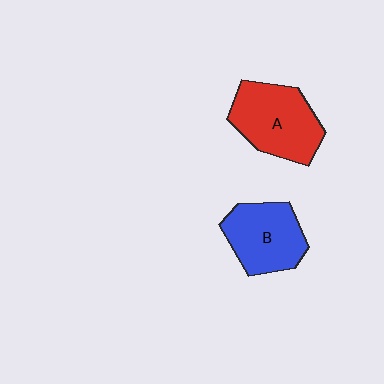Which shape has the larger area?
Shape A (red).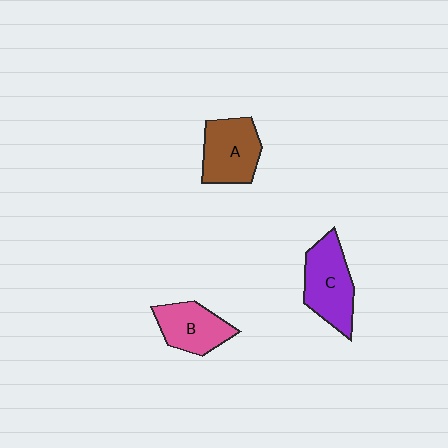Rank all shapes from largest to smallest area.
From largest to smallest: C (purple), A (brown), B (pink).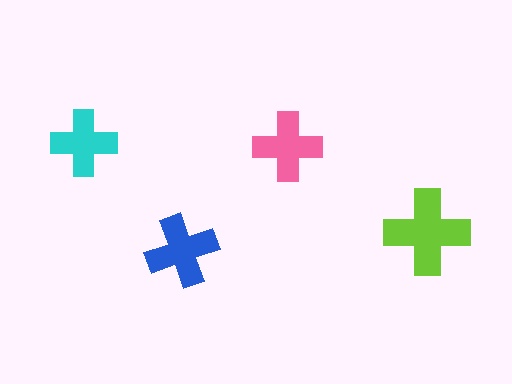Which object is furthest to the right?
The lime cross is rightmost.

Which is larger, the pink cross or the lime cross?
The lime one.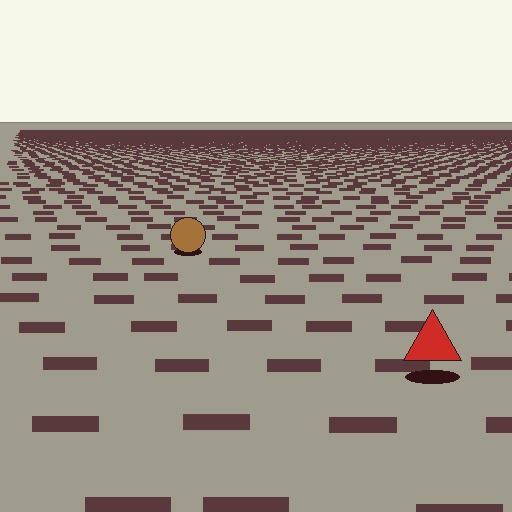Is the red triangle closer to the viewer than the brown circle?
Yes. The red triangle is closer — you can tell from the texture gradient: the ground texture is coarser near it.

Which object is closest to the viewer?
The red triangle is closest. The texture marks near it are larger and more spread out.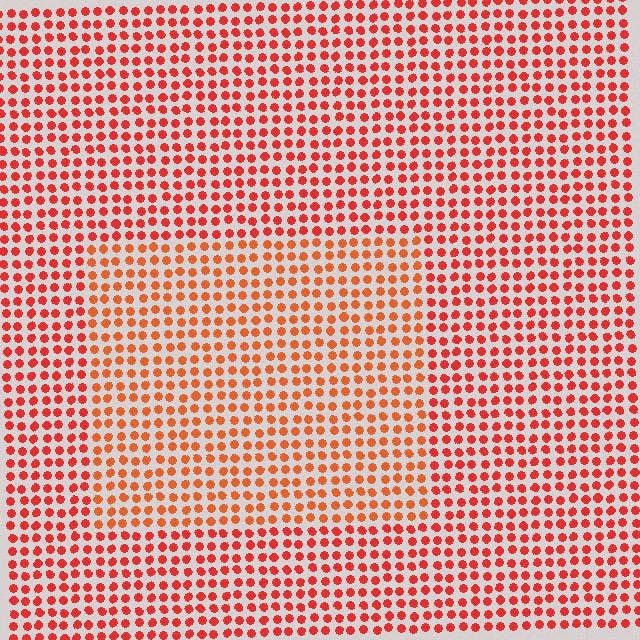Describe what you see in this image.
The image is filled with small red elements in a uniform arrangement. A rectangle-shaped region is visible where the elements are tinted to a slightly different hue, forming a subtle color boundary.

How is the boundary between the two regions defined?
The boundary is defined purely by a slight shift in hue (about 18 degrees). Spacing, size, and orientation are identical on both sides.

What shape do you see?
I see a rectangle.